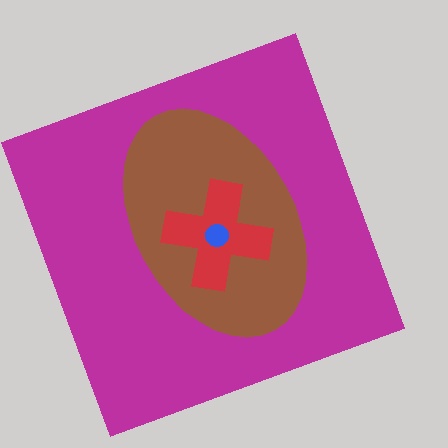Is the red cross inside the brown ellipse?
Yes.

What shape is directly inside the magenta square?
The brown ellipse.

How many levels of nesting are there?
4.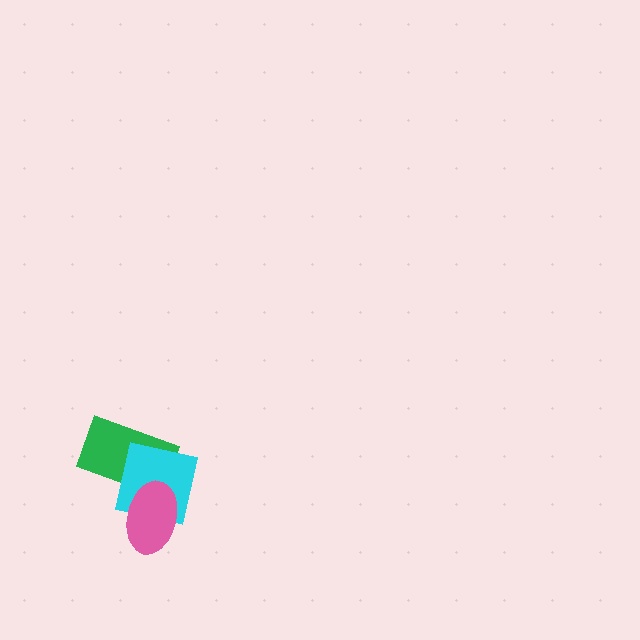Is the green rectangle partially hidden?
Yes, it is partially covered by another shape.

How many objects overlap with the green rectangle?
2 objects overlap with the green rectangle.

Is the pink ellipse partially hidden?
No, no other shape covers it.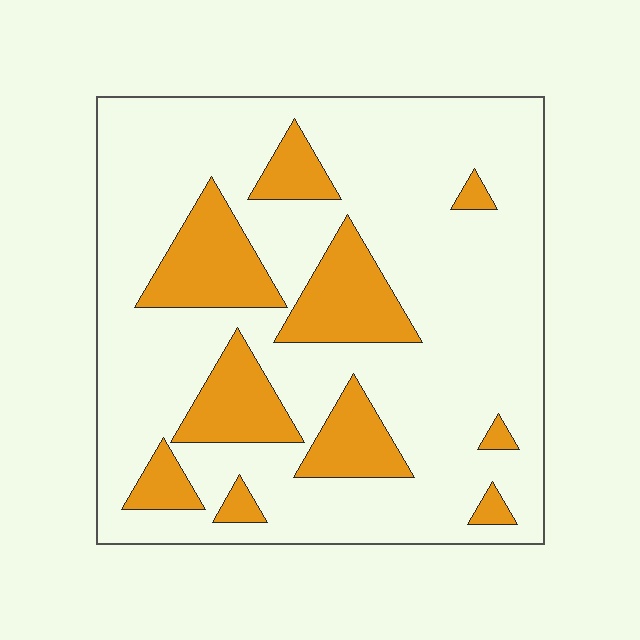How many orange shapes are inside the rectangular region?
10.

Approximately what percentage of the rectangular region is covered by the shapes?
Approximately 25%.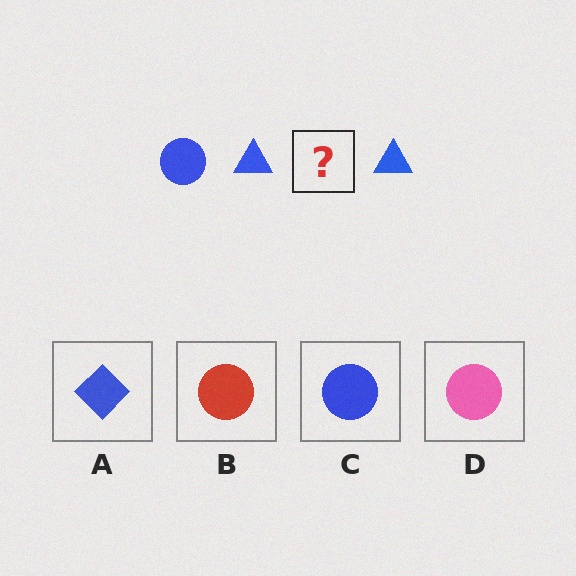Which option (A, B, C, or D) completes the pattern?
C.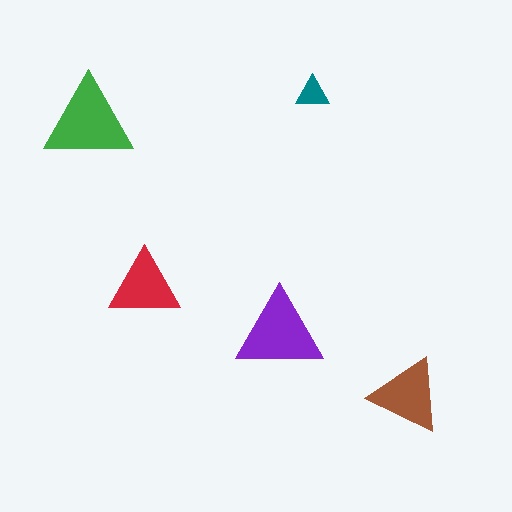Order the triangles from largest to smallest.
the green one, the purple one, the brown one, the red one, the teal one.